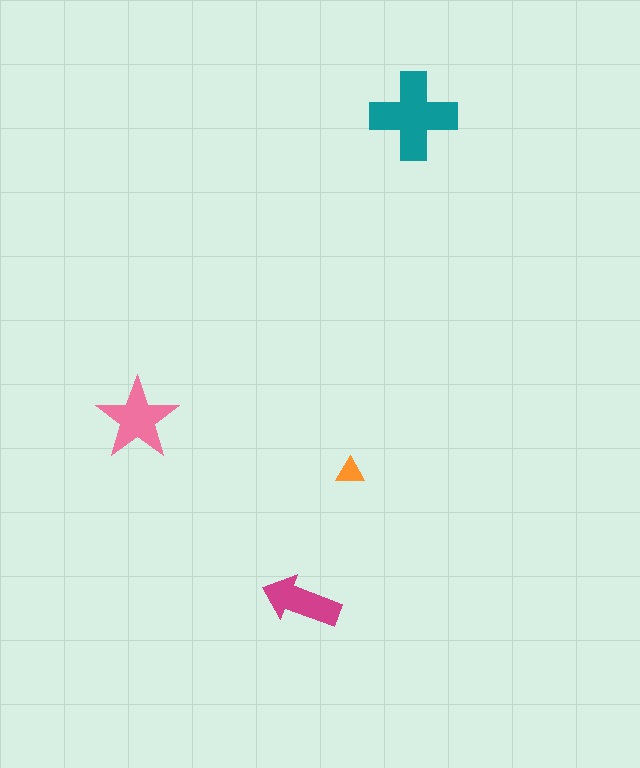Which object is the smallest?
The orange triangle.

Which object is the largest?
The teal cross.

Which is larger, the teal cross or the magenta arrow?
The teal cross.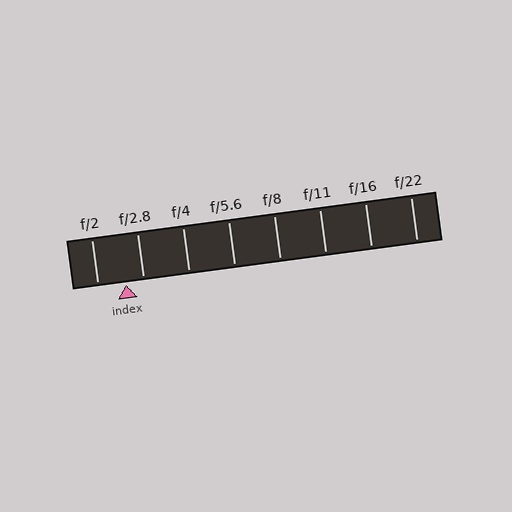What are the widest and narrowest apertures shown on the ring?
The widest aperture shown is f/2 and the narrowest is f/22.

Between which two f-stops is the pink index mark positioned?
The index mark is between f/2 and f/2.8.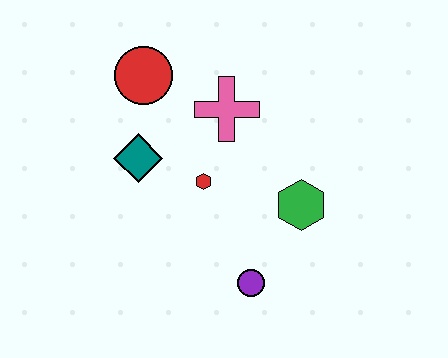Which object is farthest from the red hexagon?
The red circle is farthest from the red hexagon.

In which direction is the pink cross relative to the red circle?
The pink cross is to the right of the red circle.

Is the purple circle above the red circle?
No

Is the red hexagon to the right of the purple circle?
No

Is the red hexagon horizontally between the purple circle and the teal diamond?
Yes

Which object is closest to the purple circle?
The green hexagon is closest to the purple circle.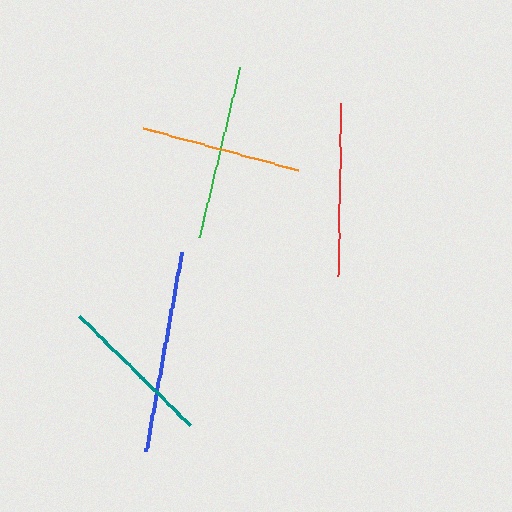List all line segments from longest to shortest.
From longest to shortest: blue, green, red, orange, teal.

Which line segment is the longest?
The blue line is the longest at approximately 202 pixels.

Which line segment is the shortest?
The teal line is the shortest at approximately 155 pixels.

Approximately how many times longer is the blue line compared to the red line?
The blue line is approximately 1.2 times the length of the red line.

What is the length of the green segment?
The green segment is approximately 175 pixels long.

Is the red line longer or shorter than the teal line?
The red line is longer than the teal line.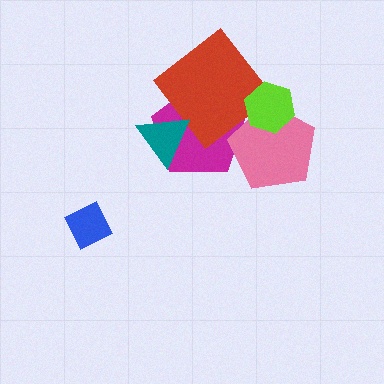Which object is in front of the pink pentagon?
The lime hexagon is in front of the pink pentagon.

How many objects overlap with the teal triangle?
1 object overlaps with the teal triangle.